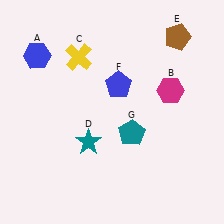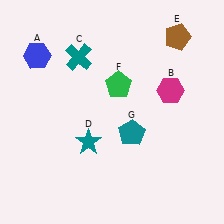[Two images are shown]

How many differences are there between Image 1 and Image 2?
There are 2 differences between the two images.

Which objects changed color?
C changed from yellow to teal. F changed from blue to green.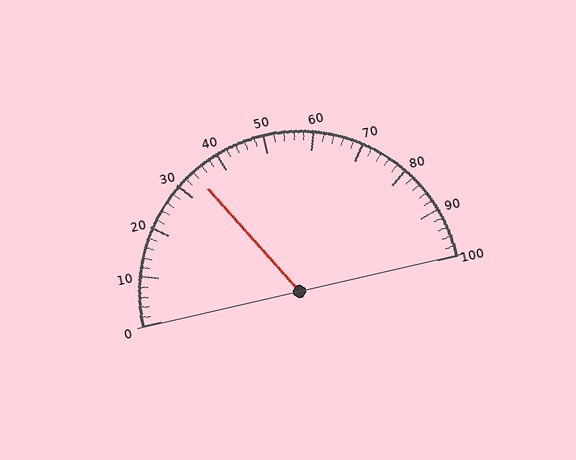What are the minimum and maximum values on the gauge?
The gauge ranges from 0 to 100.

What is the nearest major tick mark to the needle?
The nearest major tick mark is 30.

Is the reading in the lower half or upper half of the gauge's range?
The reading is in the lower half of the range (0 to 100).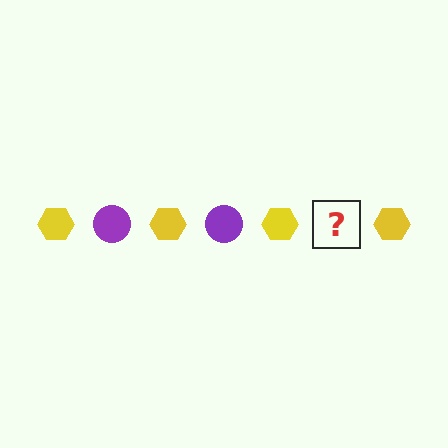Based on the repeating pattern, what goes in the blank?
The blank should be a purple circle.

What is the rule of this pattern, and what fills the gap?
The rule is that the pattern alternates between yellow hexagon and purple circle. The gap should be filled with a purple circle.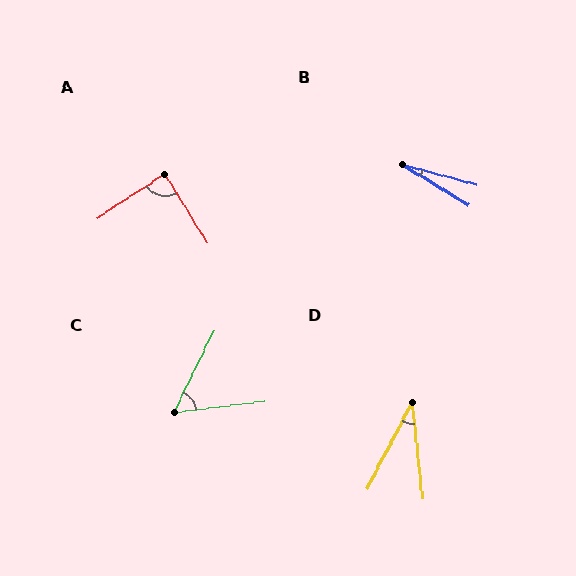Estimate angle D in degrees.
Approximately 34 degrees.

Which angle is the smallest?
B, at approximately 16 degrees.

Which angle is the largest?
A, at approximately 89 degrees.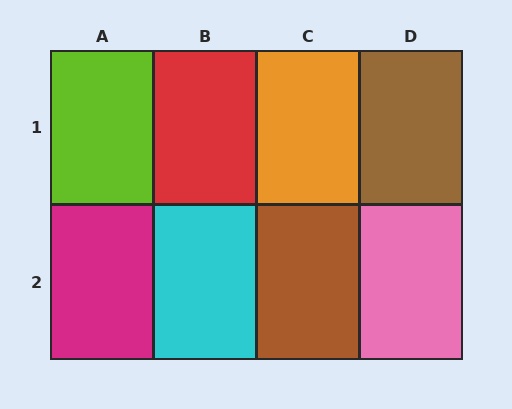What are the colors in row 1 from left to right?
Lime, red, orange, brown.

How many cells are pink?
1 cell is pink.